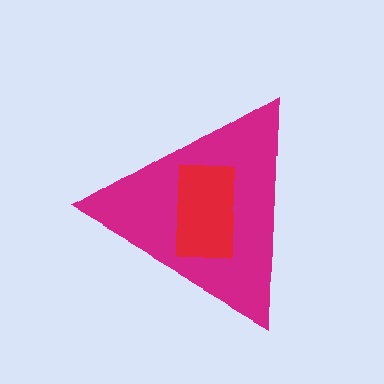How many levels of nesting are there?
2.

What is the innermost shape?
The red rectangle.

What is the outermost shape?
The magenta triangle.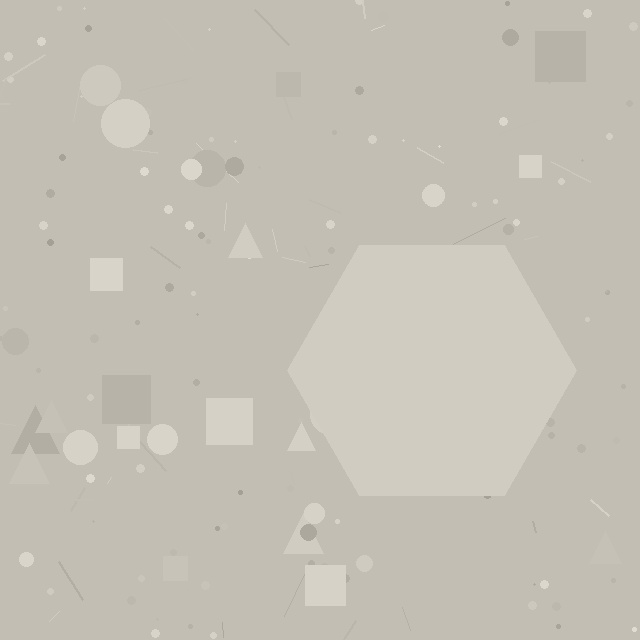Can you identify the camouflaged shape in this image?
The camouflaged shape is a hexagon.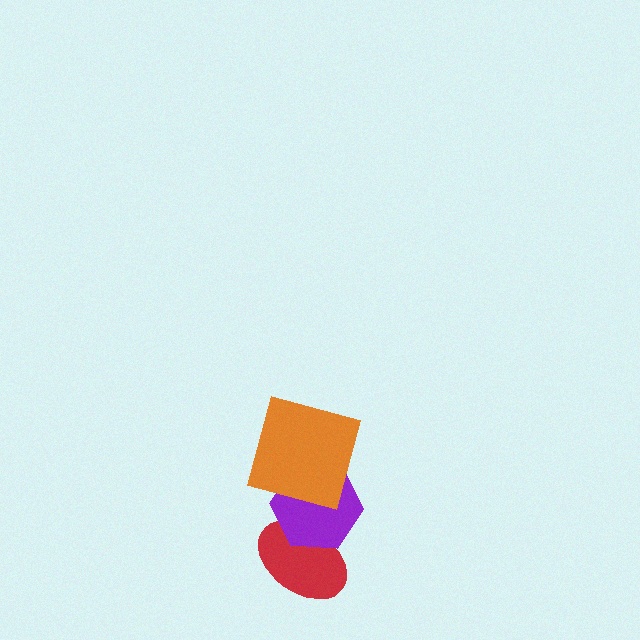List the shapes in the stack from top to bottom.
From top to bottom: the orange square, the purple hexagon, the red ellipse.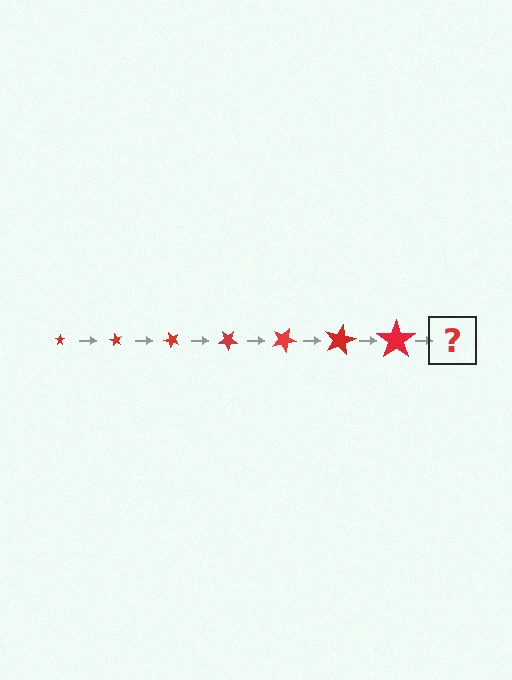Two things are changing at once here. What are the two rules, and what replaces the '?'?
The two rules are that the star grows larger each step and it rotates 60 degrees each step. The '?' should be a star, larger than the previous one and rotated 420 degrees from the start.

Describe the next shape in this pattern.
It should be a star, larger than the previous one and rotated 420 degrees from the start.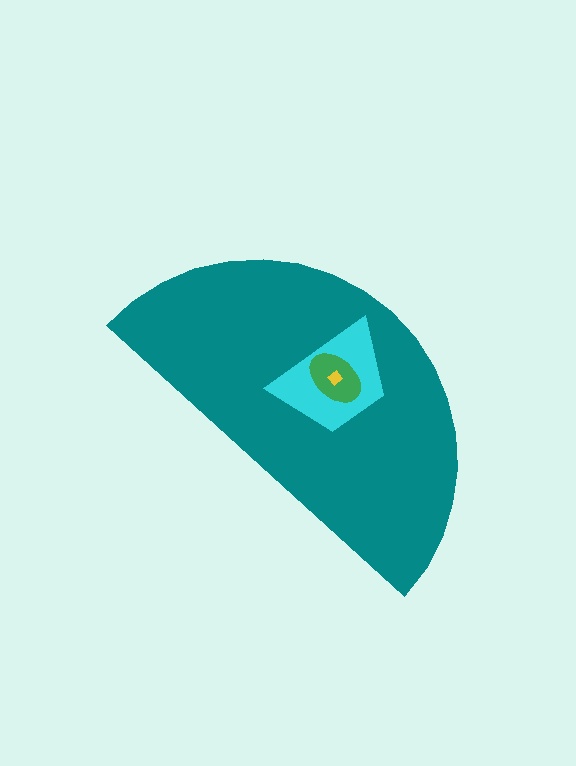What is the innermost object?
The yellow diamond.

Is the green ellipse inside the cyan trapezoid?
Yes.